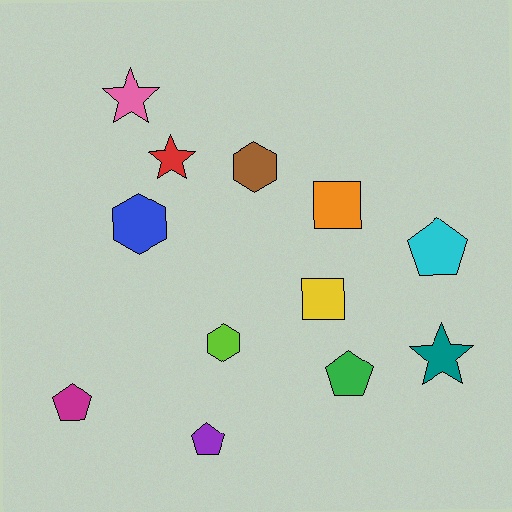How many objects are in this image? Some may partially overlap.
There are 12 objects.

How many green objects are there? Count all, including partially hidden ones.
There is 1 green object.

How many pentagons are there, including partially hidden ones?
There are 4 pentagons.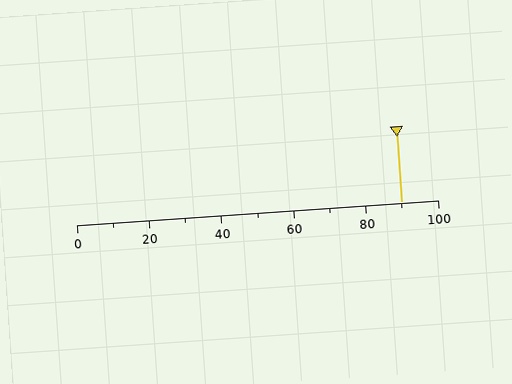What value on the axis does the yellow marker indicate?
The marker indicates approximately 90.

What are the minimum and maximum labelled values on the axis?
The axis runs from 0 to 100.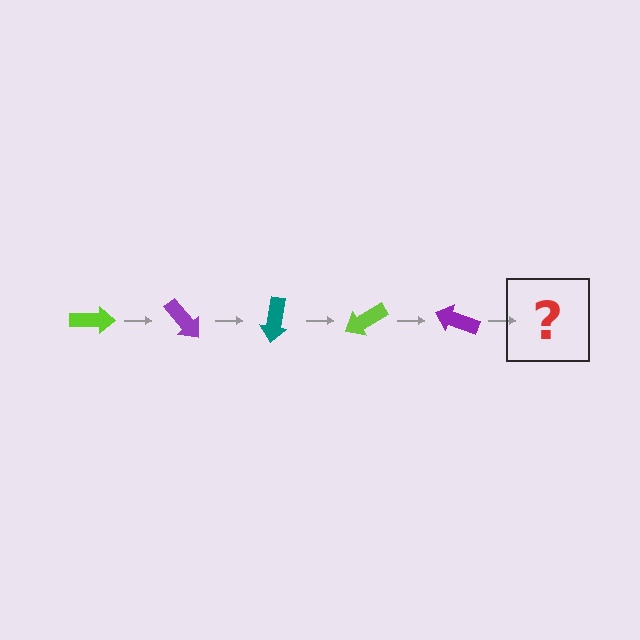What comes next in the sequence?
The next element should be a teal arrow, rotated 250 degrees from the start.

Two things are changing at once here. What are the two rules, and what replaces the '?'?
The two rules are that it rotates 50 degrees each step and the color cycles through lime, purple, and teal. The '?' should be a teal arrow, rotated 250 degrees from the start.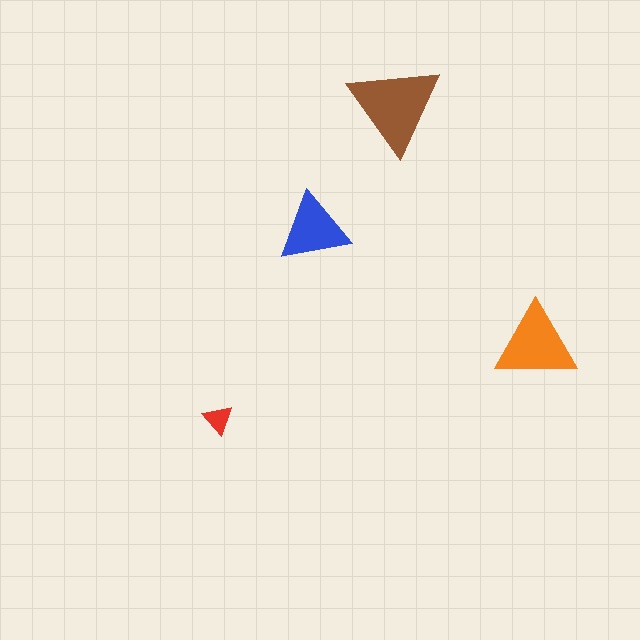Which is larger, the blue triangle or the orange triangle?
The orange one.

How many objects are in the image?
There are 4 objects in the image.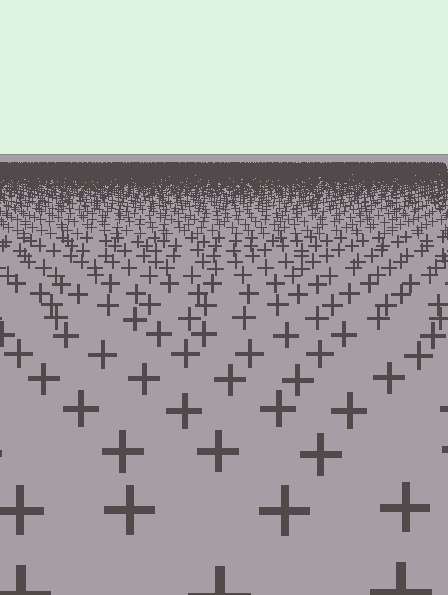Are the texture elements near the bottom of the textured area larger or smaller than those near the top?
Larger. Near the bottom, elements are closer to the viewer and appear at a bigger on-screen size.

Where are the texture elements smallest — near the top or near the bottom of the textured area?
Near the top.